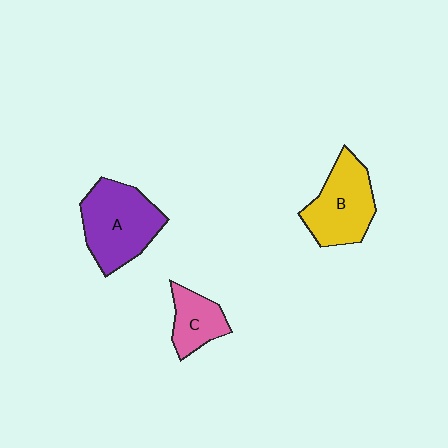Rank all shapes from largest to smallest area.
From largest to smallest: A (purple), B (yellow), C (pink).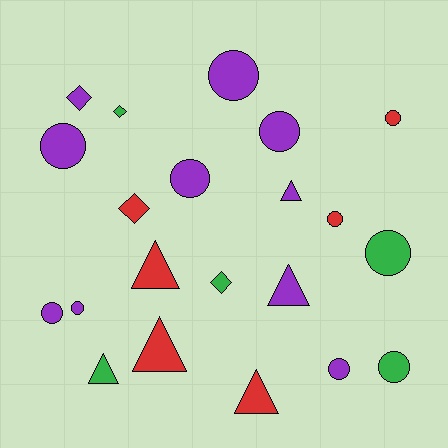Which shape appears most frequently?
Circle, with 11 objects.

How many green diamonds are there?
There are 2 green diamonds.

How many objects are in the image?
There are 21 objects.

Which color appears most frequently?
Purple, with 10 objects.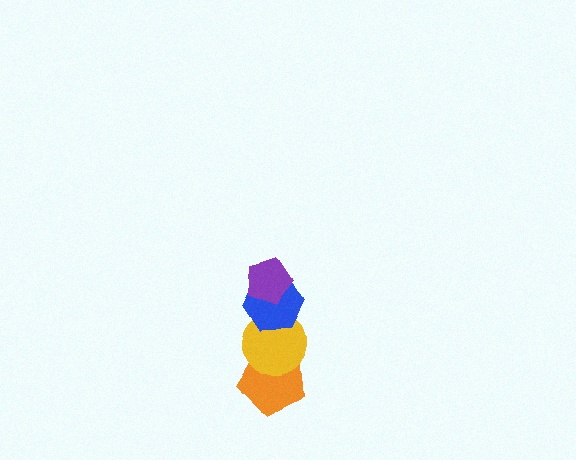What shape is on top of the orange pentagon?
The yellow circle is on top of the orange pentagon.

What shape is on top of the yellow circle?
The blue hexagon is on top of the yellow circle.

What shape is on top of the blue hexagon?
The purple pentagon is on top of the blue hexagon.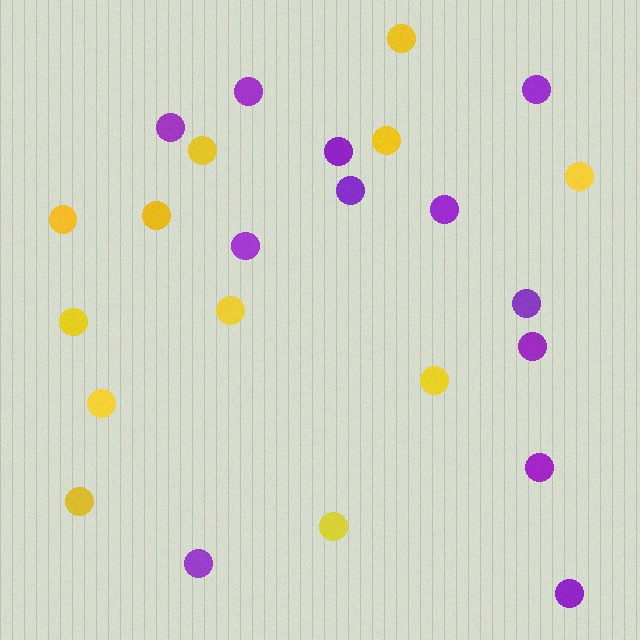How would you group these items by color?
There are 2 groups: one group of purple circles (12) and one group of yellow circles (12).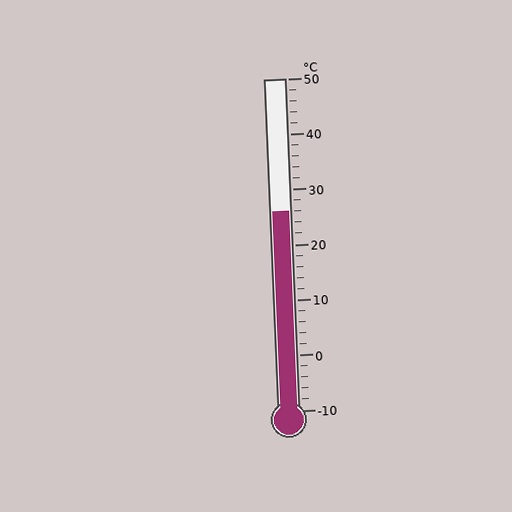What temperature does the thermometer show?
The thermometer shows approximately 26°C.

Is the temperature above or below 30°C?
The temperature is below 30°C.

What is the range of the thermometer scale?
The thermometer scale ranges from -10°C to 50°C.